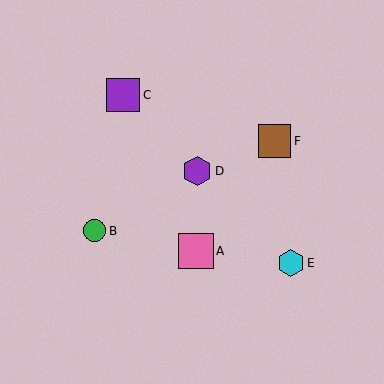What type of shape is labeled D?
Shape D is a purple hexagon.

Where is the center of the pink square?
The center of the pink square is at (196, 251).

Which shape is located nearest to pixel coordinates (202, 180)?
The purple hexagon (labeled D) at (197, 171) is nearest to that location.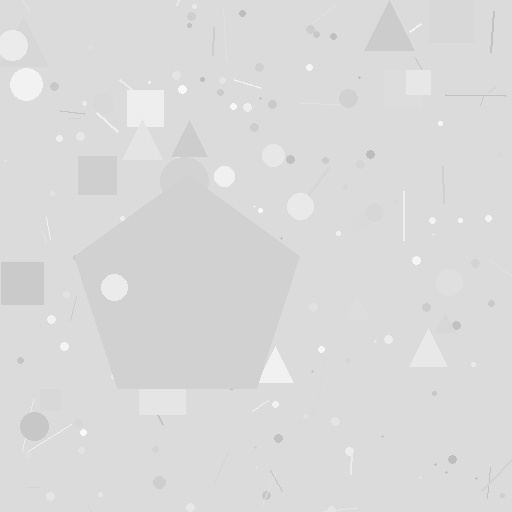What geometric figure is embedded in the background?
A pentagon is embedded in the background.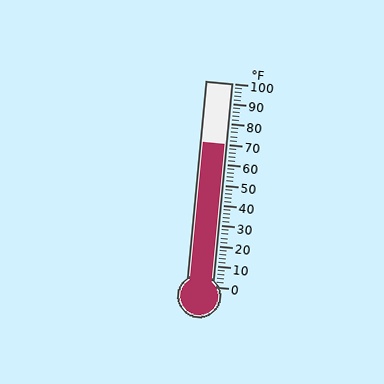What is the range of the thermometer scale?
The thermometer scale ranges from 0°F to 100°F.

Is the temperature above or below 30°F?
The temperature is above 30°F.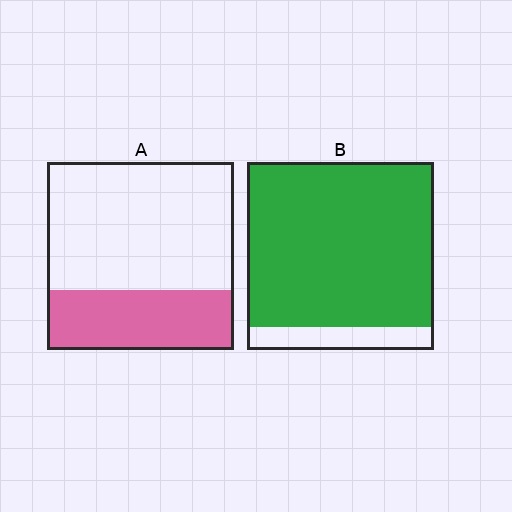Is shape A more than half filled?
No.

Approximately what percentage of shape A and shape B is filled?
A is approximately 30% and B is approximately 90%.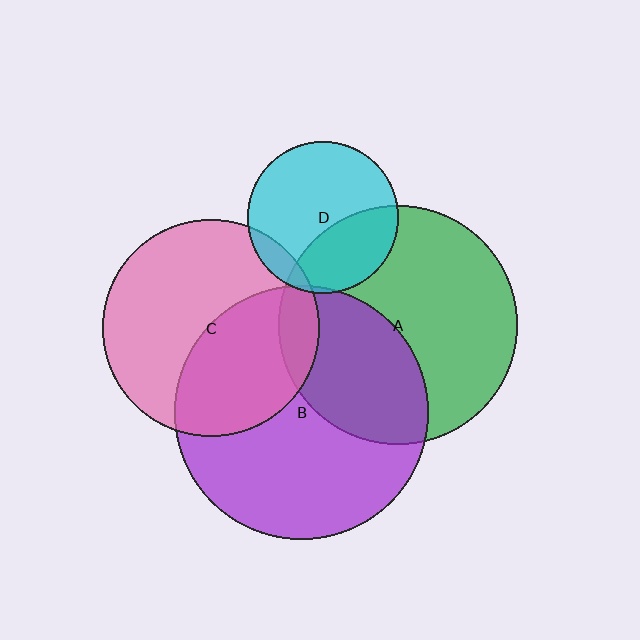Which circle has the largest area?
Circle B (purple).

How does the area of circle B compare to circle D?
Approximately 2.8 times.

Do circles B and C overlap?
Yes.